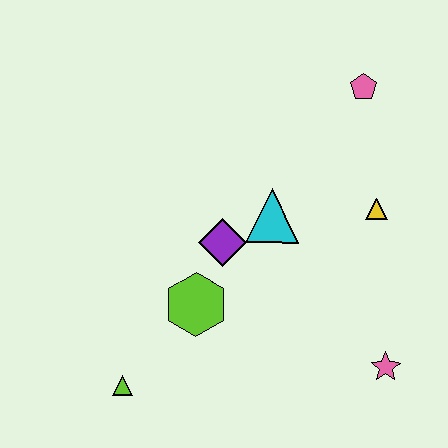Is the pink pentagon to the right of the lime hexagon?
Yes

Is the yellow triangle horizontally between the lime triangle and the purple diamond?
No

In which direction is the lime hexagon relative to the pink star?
The lime hexagon is to the left of the pink star.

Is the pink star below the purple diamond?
Yes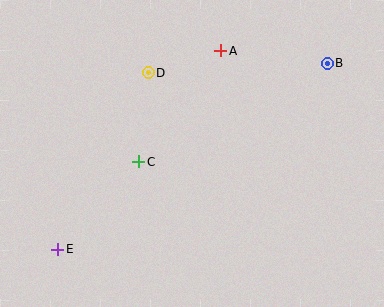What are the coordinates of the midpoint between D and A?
The midpoint between D and A is at (185, 62).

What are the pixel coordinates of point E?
Point E is at (58, 249).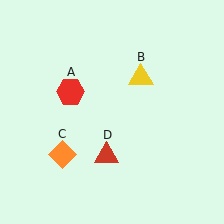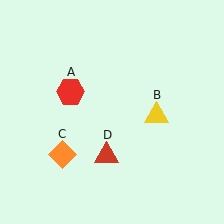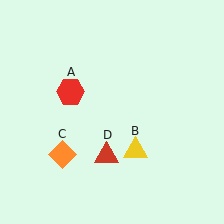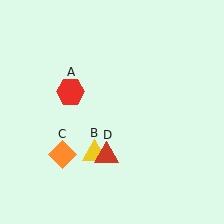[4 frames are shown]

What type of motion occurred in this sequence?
The yellow triangle (object B) rotated clockwise around the center of the scene.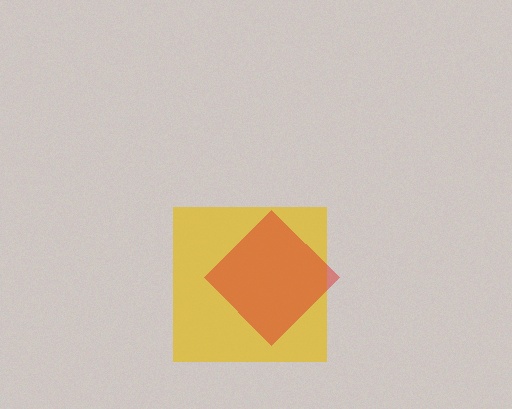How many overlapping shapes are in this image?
There are 2 overlapping shapes in the image.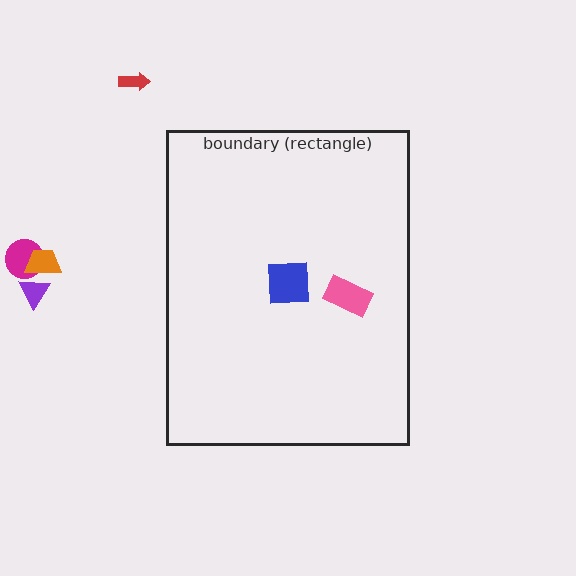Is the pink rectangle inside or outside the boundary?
Inside.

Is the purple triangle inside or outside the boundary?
Outside.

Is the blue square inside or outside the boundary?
Inside.